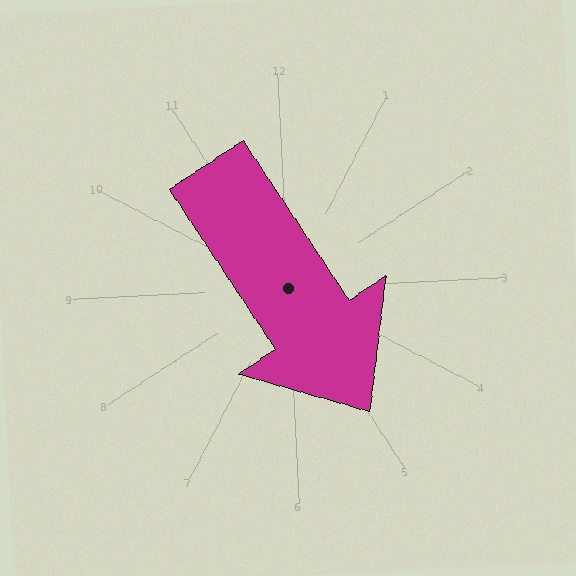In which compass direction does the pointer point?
Southeast.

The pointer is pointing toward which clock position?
Roughly 5 o'clock.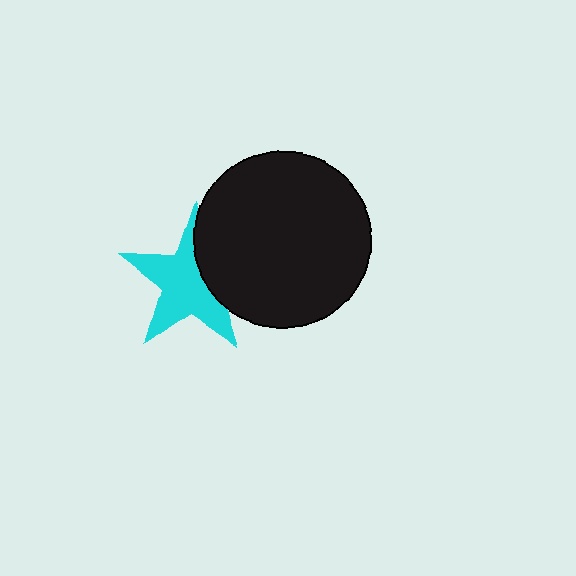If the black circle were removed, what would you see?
You would see the complete cyan star.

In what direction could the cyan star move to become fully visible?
The cyan star could move left. That would shift it out from behind the black circle entirely.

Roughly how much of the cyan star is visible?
Most of it is visible (roughly 70%).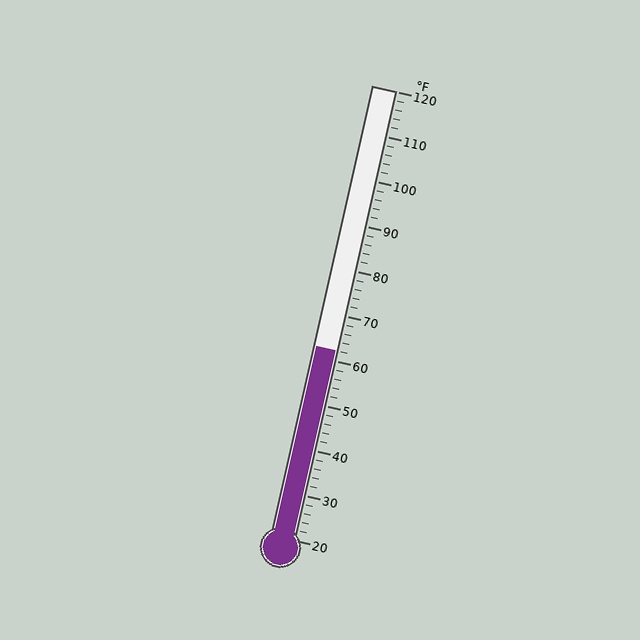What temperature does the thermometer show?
The thermometer shows approximately 62°F.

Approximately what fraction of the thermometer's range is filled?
The thermometer is filled to approximately 40% of its range.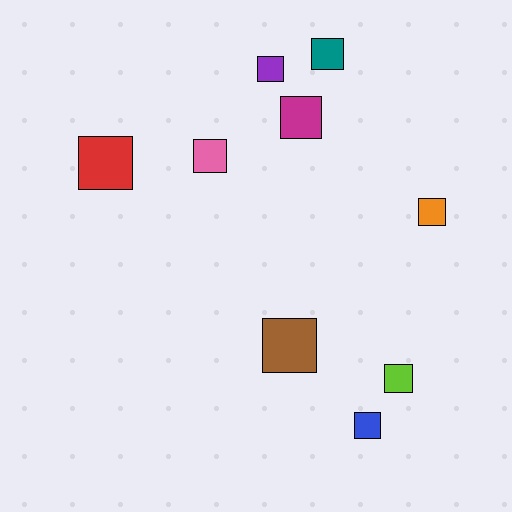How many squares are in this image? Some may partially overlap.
There are 9 squares.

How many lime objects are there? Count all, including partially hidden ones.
There is 1 lime object.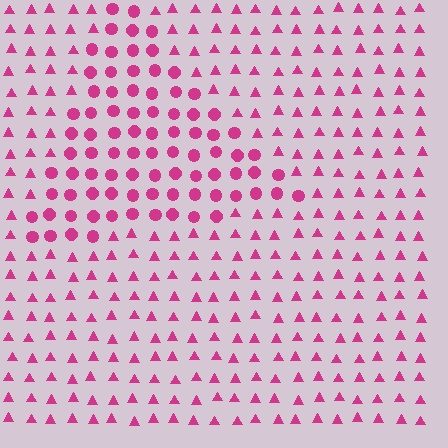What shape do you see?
I see a triangle.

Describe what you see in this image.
The image is filled with small magenta elements arranged in a uniform grid. A triangle-shaped region contains circles, while the surrounding area contains triangles. The boundary is defined purely by the change in element shape.